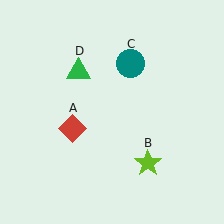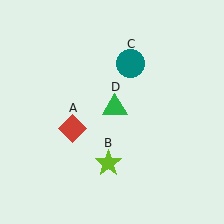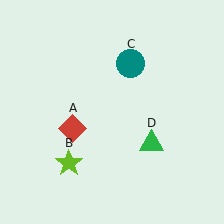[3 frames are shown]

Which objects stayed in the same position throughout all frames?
Red diamond (object A) and teal circle (object C) remained stationary.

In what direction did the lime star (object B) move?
The lime star (object B) moved left.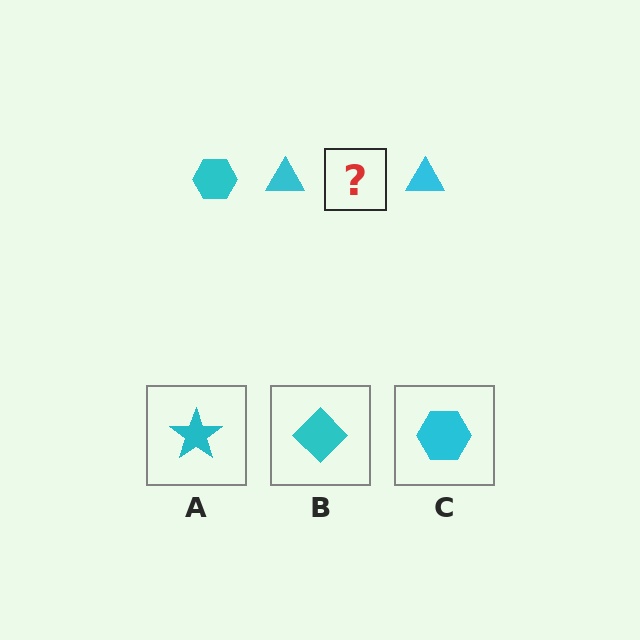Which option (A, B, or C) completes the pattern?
C.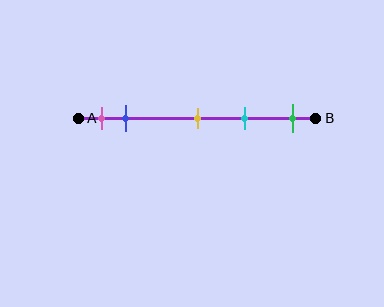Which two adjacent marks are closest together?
The pink and blue marks are the closest adjacent pair.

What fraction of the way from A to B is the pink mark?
The pink mark is approximately 10% (0.1) of the way from A to B.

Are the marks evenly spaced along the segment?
No, the marks are not evenly spaced.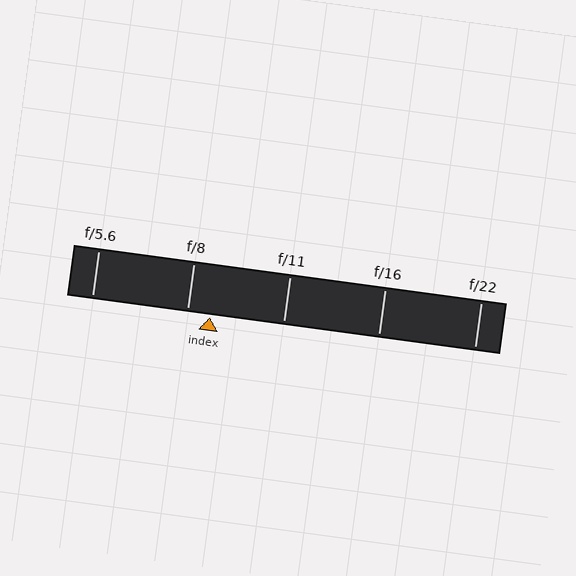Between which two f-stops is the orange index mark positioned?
The index mark is between f/8 and f/11.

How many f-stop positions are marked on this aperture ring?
There are 5 f-stop positions marked.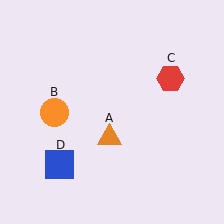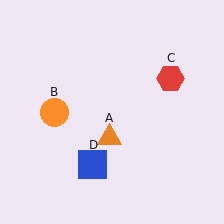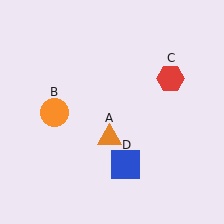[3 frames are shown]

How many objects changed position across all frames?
1 object changed position: blue square (object D).